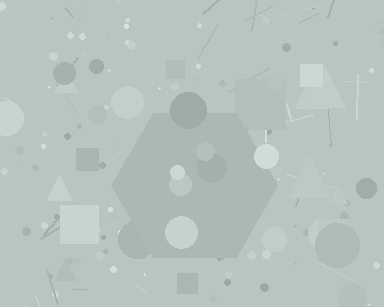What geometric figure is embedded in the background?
A hexagon is embedded in the background.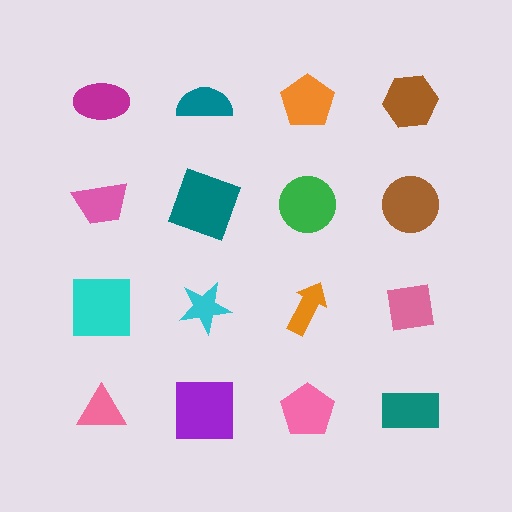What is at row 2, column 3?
A green circle.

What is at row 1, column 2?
A teal semicircle.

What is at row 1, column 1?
A magenta ellipse.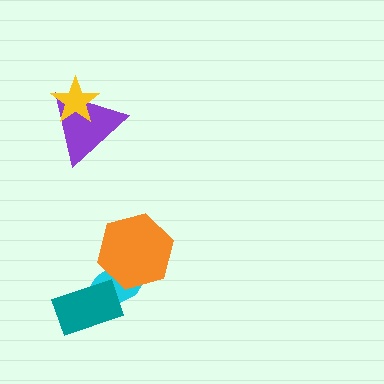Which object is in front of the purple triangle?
The yellow star is in front of the purple triangle.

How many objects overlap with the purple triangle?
1 object overlaps with the purple triangle.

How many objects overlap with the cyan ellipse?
2 objects overlap with the cyan ellipse.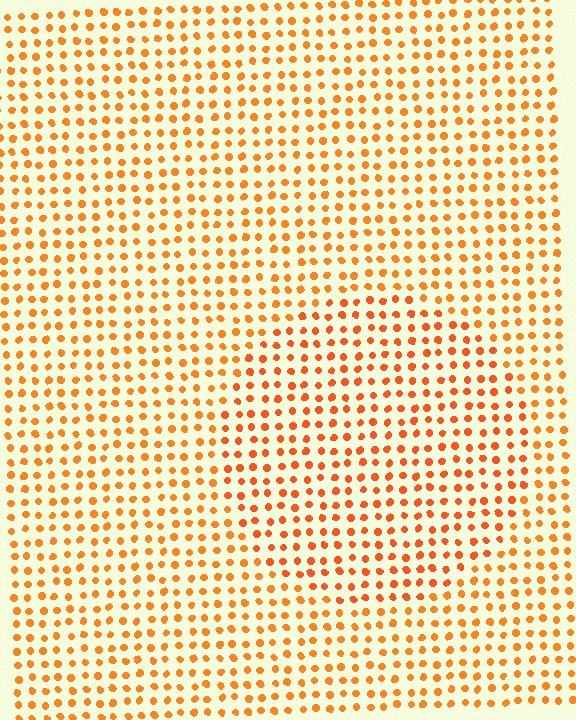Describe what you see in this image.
The image is filled with small orange elements in a uniform arrangement. A circle-shaped region is visible where the elements are tinted to a slightly different hue, forming a subtle color boundary.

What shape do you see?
I see a circle.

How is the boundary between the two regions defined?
The boundary is defined purely by a slight shift in hue (about 13 degrees). Spacing, size, and orientation are identical on both sides.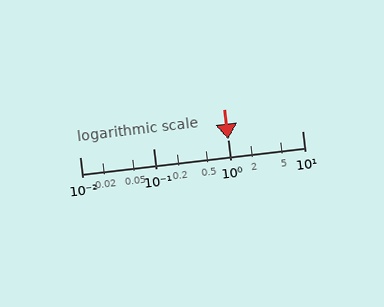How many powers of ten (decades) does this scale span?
The scale spans 3 decades, from 0.01 to 10.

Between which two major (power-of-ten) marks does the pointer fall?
The pointer is between 1 and 10.